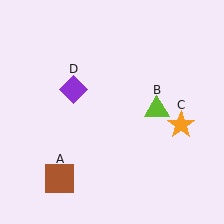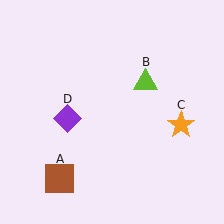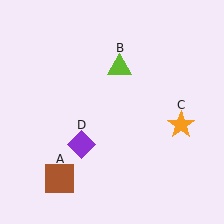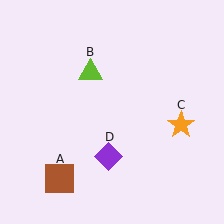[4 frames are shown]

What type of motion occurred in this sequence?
The lime triangle (object B), purple diamond (object D) rotated counterclockwise around the center of the scene.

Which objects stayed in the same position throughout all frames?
Brown square (object A) and orange star (object C) remained stationary.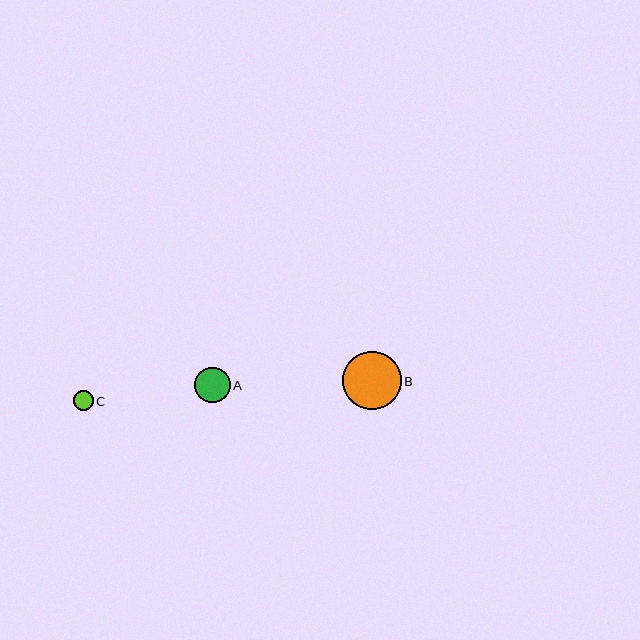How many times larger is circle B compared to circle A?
Circle B is approximately 1.7 times the size of circle A.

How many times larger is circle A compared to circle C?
Circle A is approximately 1.8 times the size of circle C.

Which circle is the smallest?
Circle C is the smallest with a size of approximately 20 pixels.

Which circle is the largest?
Circle B is the largest with a size of approximately 59 pixels.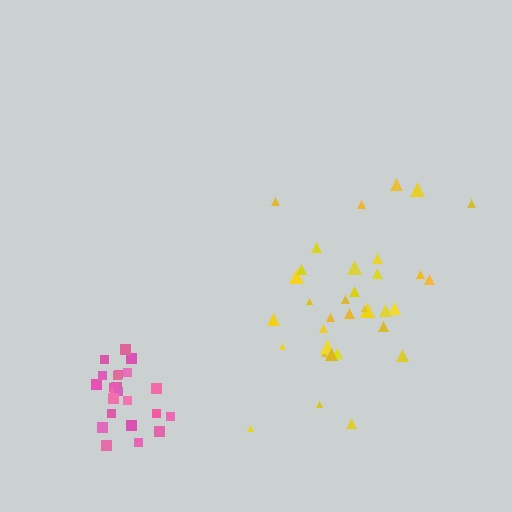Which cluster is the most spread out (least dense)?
Yellow.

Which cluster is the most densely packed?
Pink.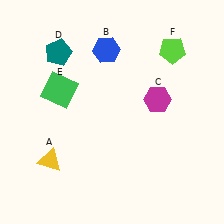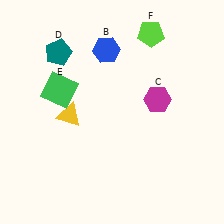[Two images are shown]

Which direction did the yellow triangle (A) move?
The yellow triangle (A) moved up.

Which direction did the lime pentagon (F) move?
The lime pentagon (F) moved left.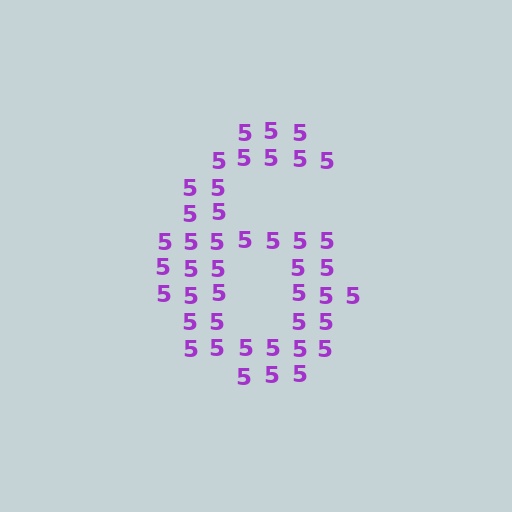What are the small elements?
The small elements are digit 5's.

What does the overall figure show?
The overall figure shows the digit 6.